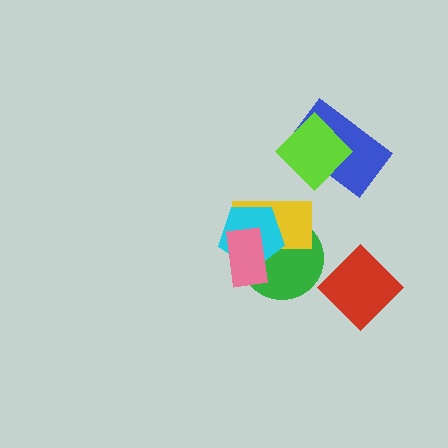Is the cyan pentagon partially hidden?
Yes, it is partially covered by another shape.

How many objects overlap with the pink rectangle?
3 objects overlap with the pink rectangle.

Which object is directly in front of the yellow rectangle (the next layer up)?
The cyan pentagon is directly in front of the yellow rectangle.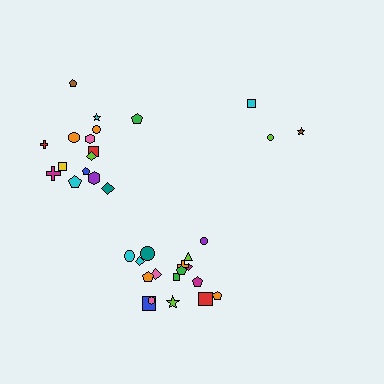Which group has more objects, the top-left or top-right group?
The top-left group.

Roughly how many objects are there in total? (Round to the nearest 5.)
Roughly 35 objects in total.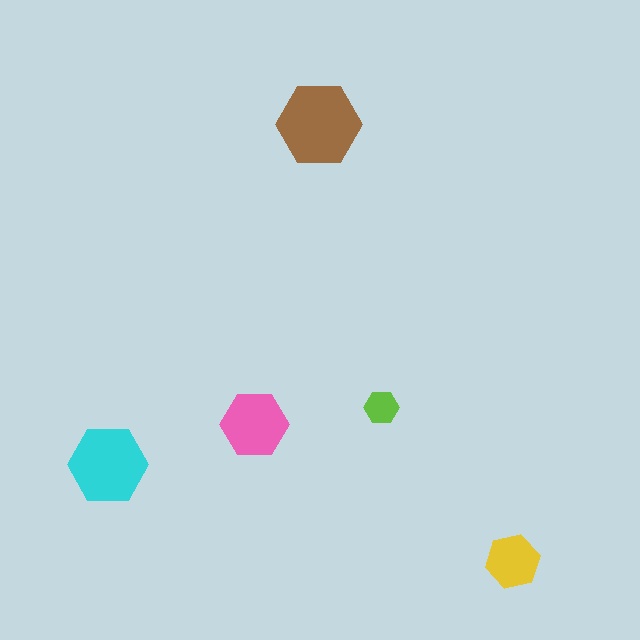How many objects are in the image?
There are 5 objects in the image.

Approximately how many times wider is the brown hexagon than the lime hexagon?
About 2.5 times wider.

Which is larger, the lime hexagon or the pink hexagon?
The pink one.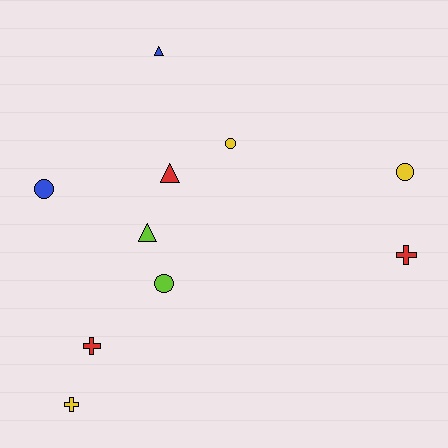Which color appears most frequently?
Red, with 3 objects.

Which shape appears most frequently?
Circle, with 4 objects.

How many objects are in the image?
There are 10 objects.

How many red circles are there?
There are no red circles.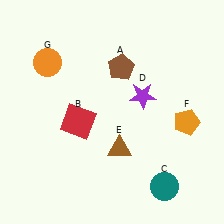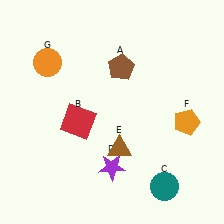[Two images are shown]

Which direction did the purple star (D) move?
The purple star (D) moved down.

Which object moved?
The purple star (D) moved down.